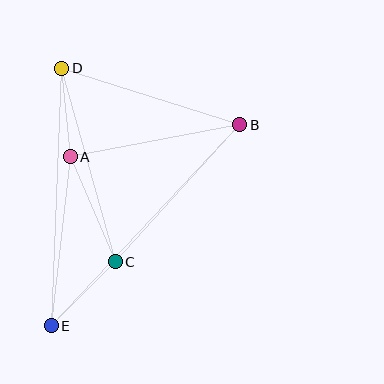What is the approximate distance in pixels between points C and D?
The distance between C and D is approximately 201 pixels.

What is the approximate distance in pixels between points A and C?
The distance between A and C is approximately 114 pixels.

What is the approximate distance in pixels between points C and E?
The distance between C and E is approximately 91 pixels.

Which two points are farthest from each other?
Points B and E are farthest from each other.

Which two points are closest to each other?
Points A and D are closest to each other.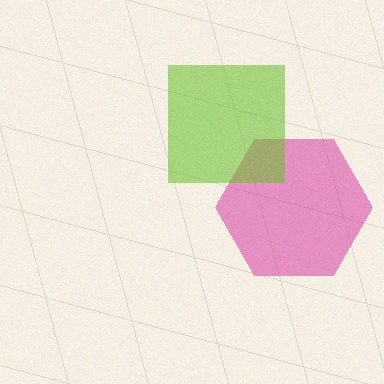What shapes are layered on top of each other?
The layered shapes are: a magenta hexagon, a lime square.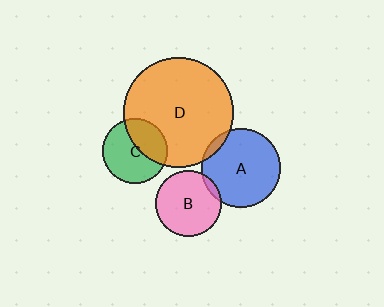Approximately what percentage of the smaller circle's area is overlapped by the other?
Approximately 5%.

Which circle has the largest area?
Circle D (orange).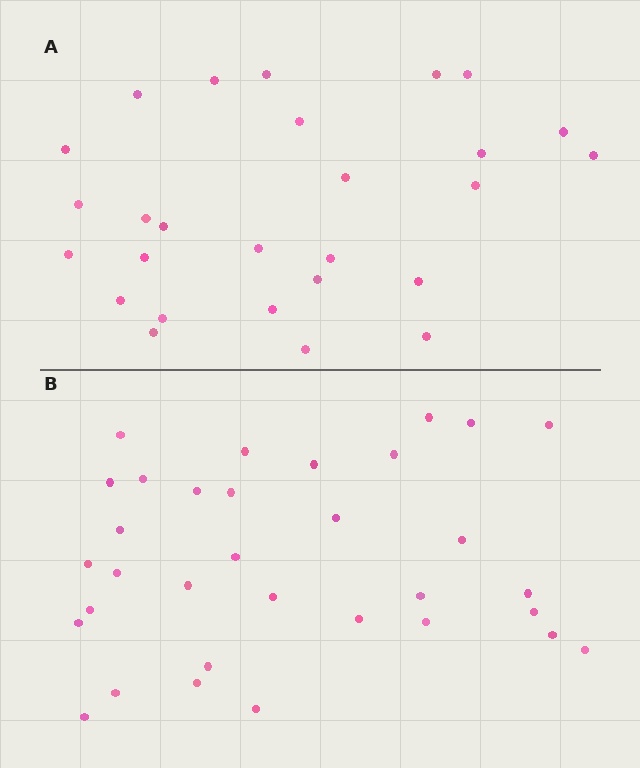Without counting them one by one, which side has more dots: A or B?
Region B (the bottom region) has more dots.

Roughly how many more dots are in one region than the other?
Region B has about 6 more dots than region A.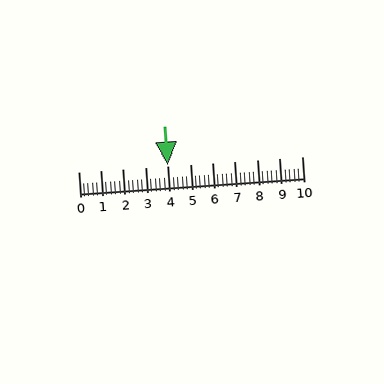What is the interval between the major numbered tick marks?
The major tick marks are spaced 1 units apart.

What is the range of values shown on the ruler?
The ruler shows values from 0 to 10.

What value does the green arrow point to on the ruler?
The green arrow points to approximately 4.0.